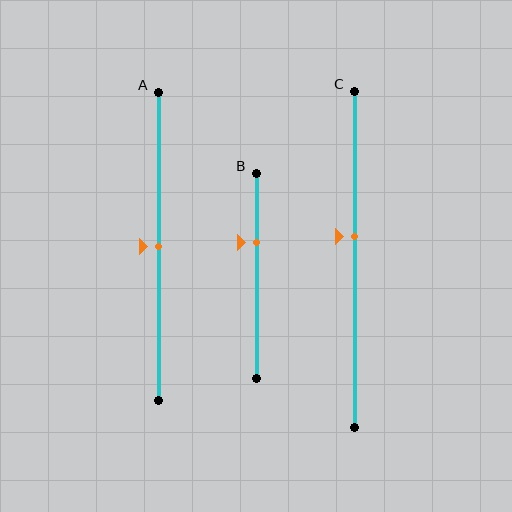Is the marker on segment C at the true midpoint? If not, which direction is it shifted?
No, the marker on segment C is shifted upward by about 7% of the segment length.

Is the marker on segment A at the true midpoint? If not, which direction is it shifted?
Yes, the marker on segment A is at the true midpoint.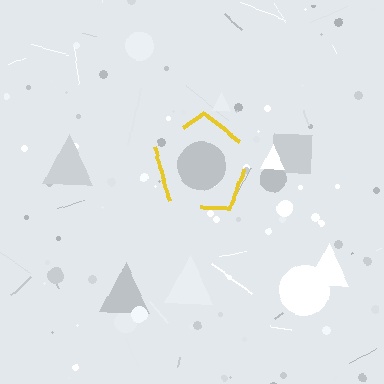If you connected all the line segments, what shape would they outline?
They would outline a pentagon.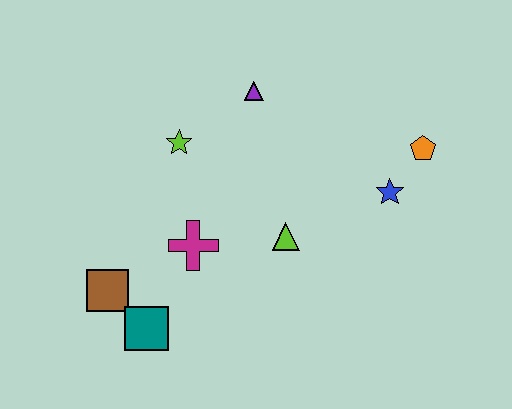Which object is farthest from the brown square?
The orange pentagon is farthest from the brown square.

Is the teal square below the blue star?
Yes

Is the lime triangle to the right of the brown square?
Yes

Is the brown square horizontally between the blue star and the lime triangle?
No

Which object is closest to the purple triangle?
The lime star is closest to the purple triangle.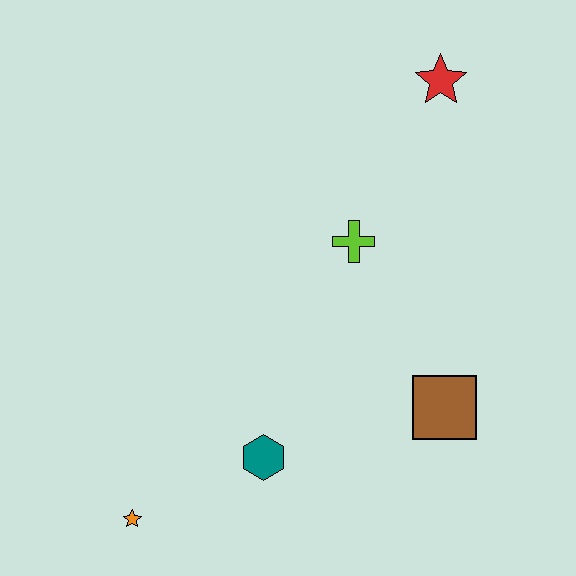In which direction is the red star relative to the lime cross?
The red star is above the lime cross.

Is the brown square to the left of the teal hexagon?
No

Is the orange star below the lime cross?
Yes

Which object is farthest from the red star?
The orange star is farthest from the red star.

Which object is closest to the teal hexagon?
The orange star is closest to the teal hexagon.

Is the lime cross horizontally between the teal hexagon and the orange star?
No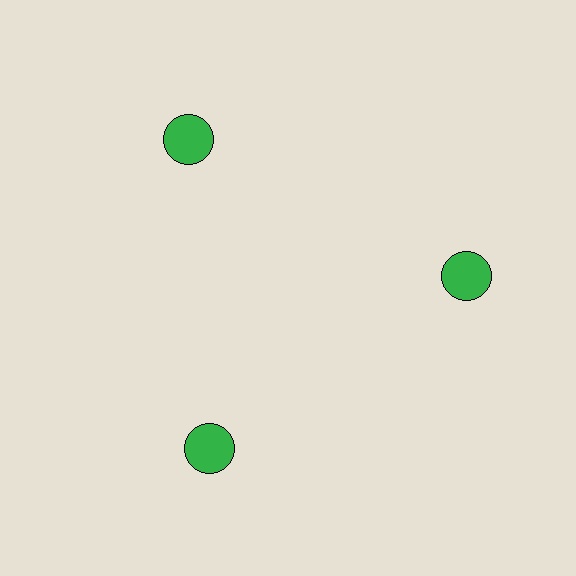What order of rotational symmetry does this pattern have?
This pattern has 3-fold rotational symmetry.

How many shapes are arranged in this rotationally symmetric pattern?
There are 3 shapes, arranged in 3 groups of 1.